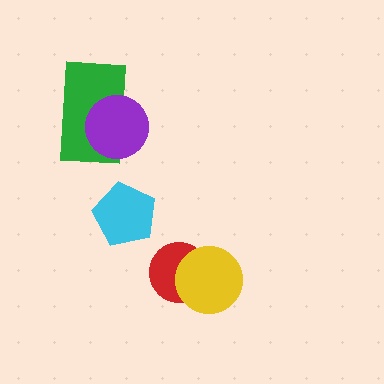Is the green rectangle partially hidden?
Yes, it is partially covered by another shape.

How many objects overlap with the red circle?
1 object overlaps with the red circle.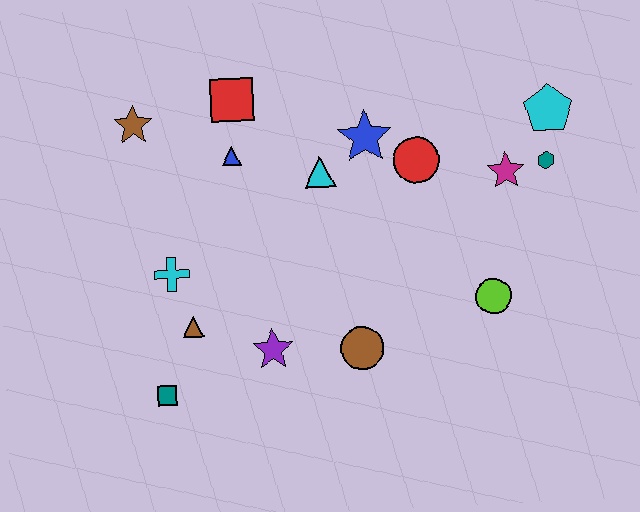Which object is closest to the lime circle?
The magenta star is closest to the lime circle.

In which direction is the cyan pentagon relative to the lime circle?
The cyan pentagon is above the lime circle.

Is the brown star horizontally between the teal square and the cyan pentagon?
No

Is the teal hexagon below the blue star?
Yes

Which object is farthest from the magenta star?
The teal square is farthest from the magenta star.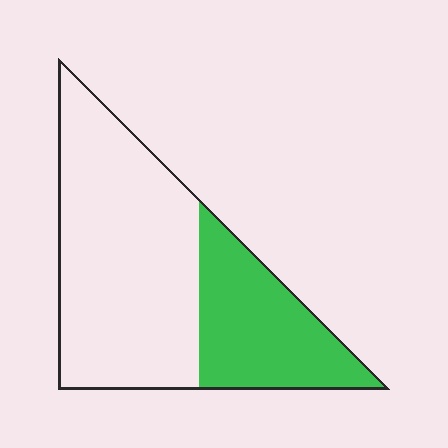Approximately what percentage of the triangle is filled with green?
Approximately 35%.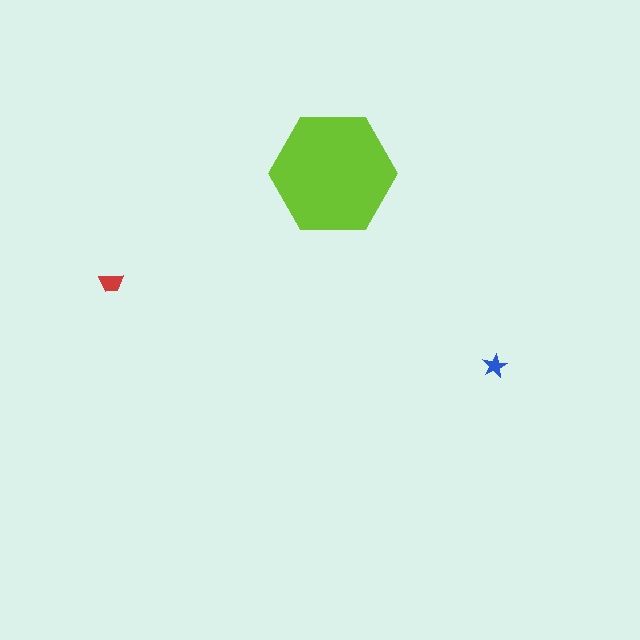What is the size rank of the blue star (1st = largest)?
3rd.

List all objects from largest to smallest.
The lime hexagon, the red trapezoid, the blue star.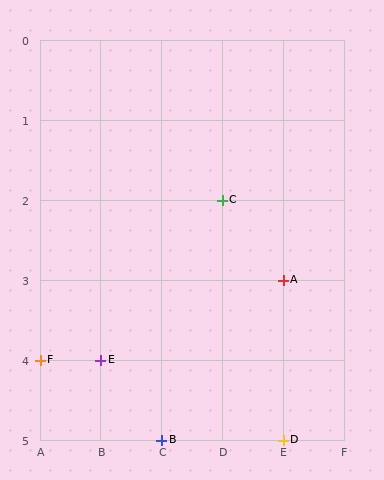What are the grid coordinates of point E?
Point E is at grid coordinates (B, 4).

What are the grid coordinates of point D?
Point D is at grid coordinates (E, 5).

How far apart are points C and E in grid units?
Points C and E are 2 columns and 2 rows apart (about 2.8 grid units diagonally).